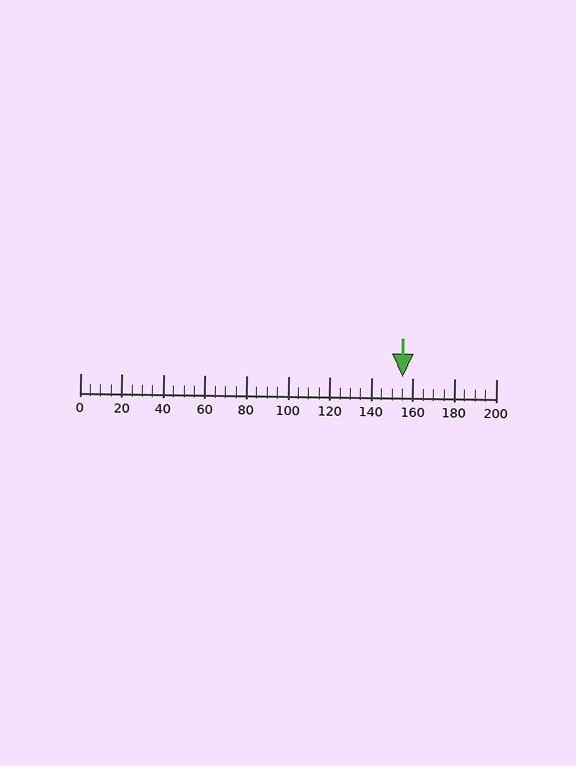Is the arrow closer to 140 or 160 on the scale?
The arrow is closer to 160.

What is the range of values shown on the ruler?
The ruler shows values from 0 to 200.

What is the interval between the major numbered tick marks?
The major tick marks are spaced 20 units apart.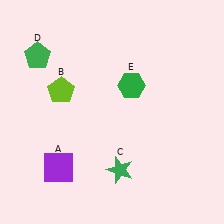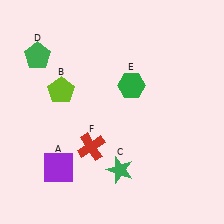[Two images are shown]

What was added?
A red cross (F) was added in Image 2.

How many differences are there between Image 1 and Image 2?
There is 1 difference between the two images.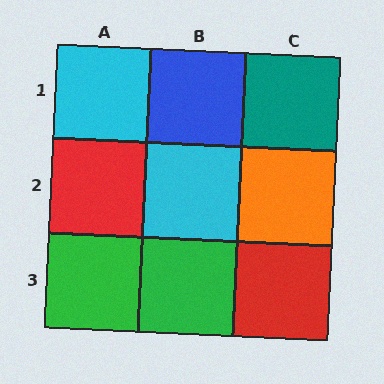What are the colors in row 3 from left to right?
Green, green, red.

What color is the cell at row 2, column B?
Cyan.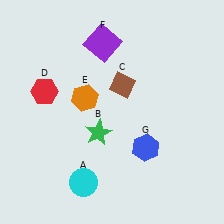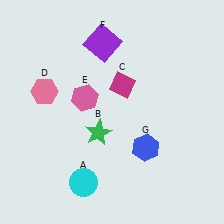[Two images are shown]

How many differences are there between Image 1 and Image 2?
There are 3 differences between the two images.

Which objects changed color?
C changed from brown to magenta. D changed from red to pink. E changed from orange to pink.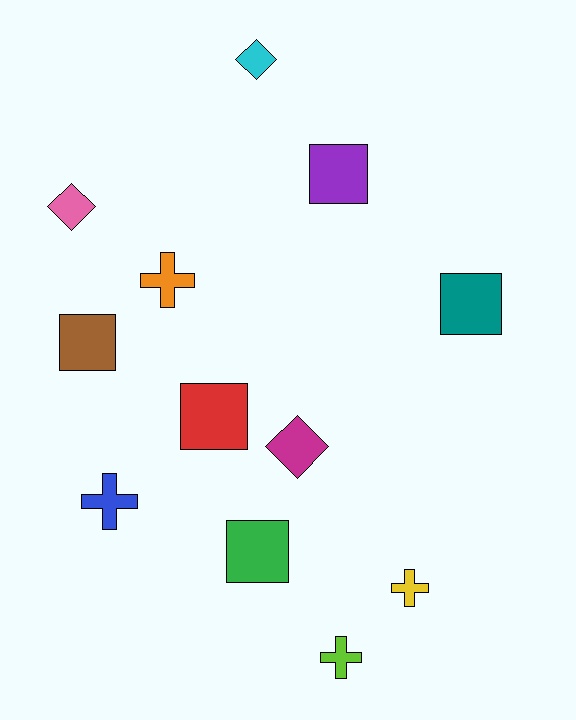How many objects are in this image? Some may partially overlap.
There are 12 objects.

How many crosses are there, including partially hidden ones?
There are 4 crosses.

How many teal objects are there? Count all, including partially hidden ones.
There is 1 teal object.